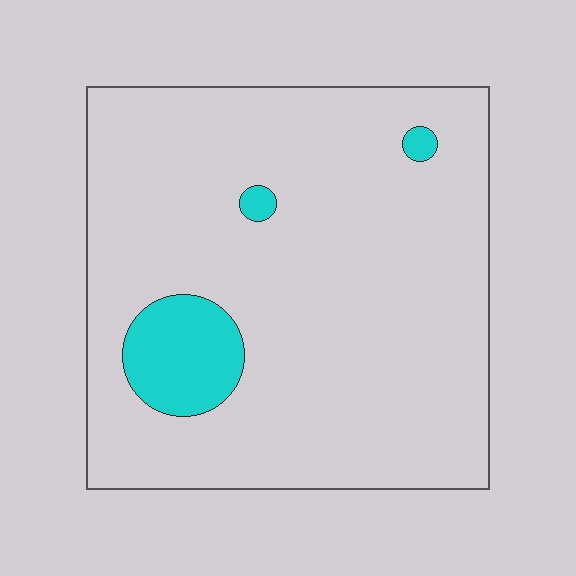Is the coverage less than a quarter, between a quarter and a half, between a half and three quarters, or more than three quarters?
Less than a quarter.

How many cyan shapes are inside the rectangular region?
3.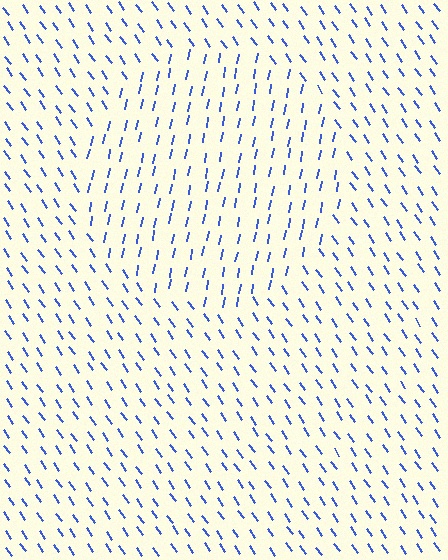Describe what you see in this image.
The image is filled with small blue line segments. A circle region in the image has lines oriented differently from the surrounding lines, creating a visible texture boundary.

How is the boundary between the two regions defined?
The boundary is defined purely by a change in line orientation (approximately 45 degrees difference). All lines are the same color and thickness.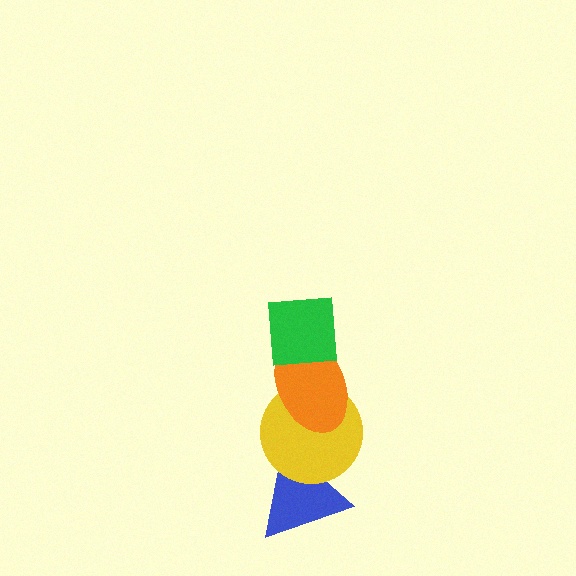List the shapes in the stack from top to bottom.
From top to bottom: the green square, the orange ellipse, the yellow circle, the blue triangle.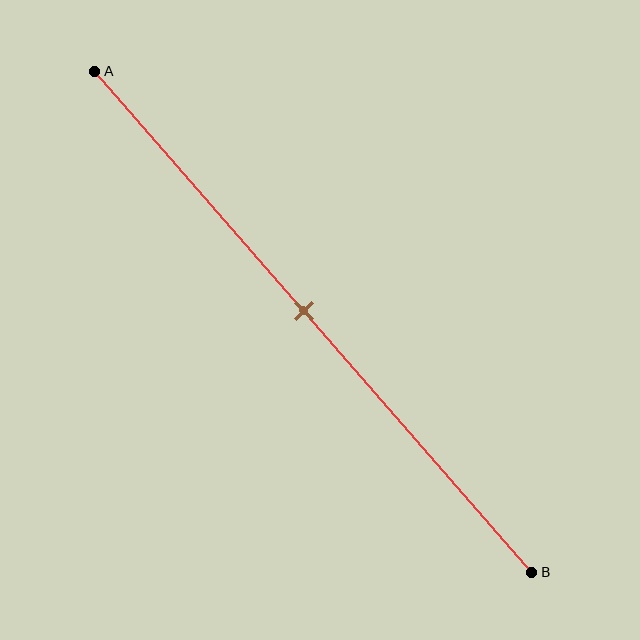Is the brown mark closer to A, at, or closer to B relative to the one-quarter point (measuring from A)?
The brown mark is closer to point B than the one-quarter point of segment AB.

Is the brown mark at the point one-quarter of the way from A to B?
No, the mark is at about 50% from A, not at the 25% one-quarter point.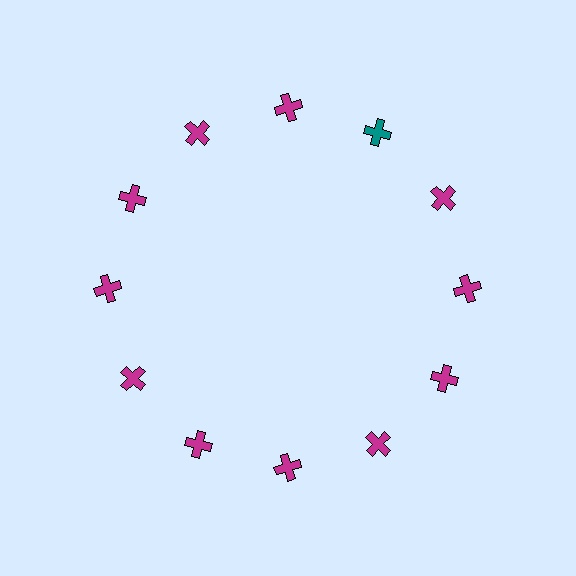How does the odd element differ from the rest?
It has a different color: teal instead of magenta.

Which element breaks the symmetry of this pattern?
The teal cross at roughly the 1 o'clock position breaks the symmetry. All other shapes are magenta crosses.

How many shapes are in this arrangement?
There are 12 shapes arranged in a ring pattern.